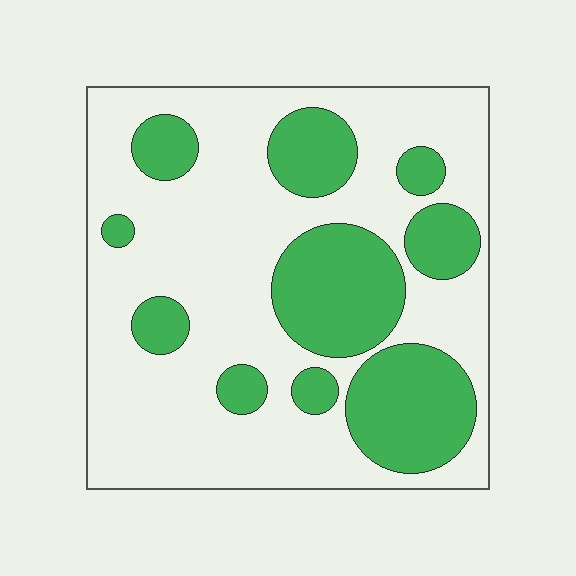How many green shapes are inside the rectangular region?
10.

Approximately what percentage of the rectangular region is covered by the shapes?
Approximately 30%.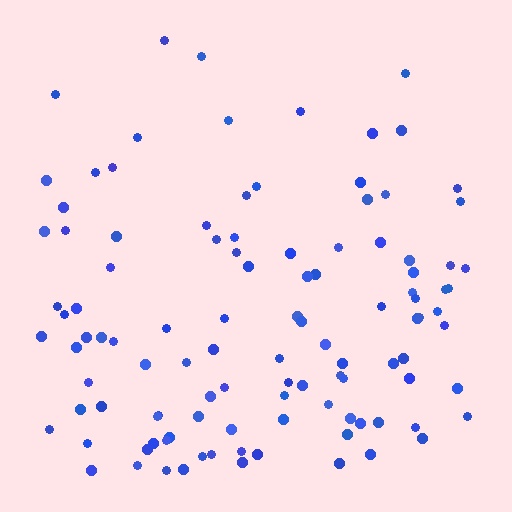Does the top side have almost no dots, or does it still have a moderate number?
Still a moderate number, just noticeably fewer than the bottom.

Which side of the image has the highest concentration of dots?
The bottom.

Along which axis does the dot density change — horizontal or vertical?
Vertical.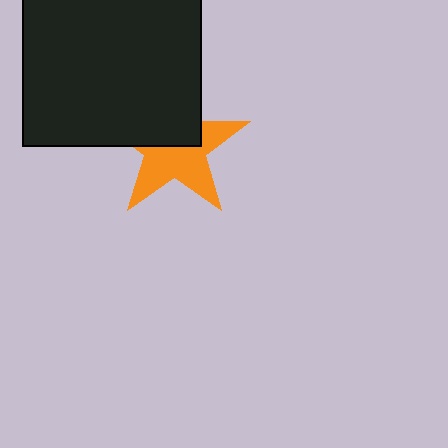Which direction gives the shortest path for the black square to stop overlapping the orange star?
Moving up gives the shortest separation.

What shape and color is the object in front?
The object in front is a black square.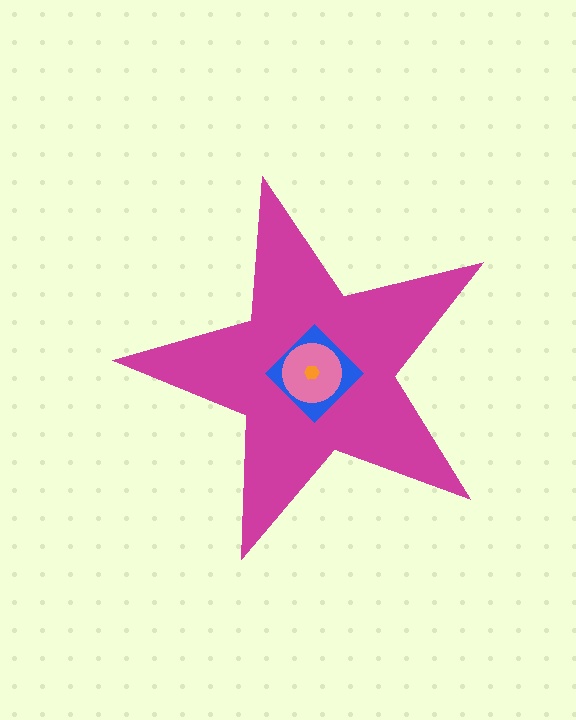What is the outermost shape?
The magenta star.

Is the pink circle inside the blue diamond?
Yes.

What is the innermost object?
The orange hexagon.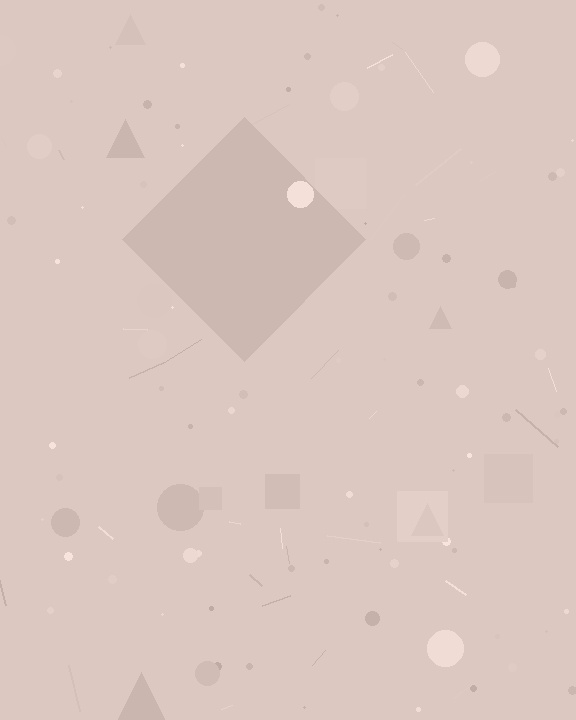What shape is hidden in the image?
A diamond is hidden in the image.